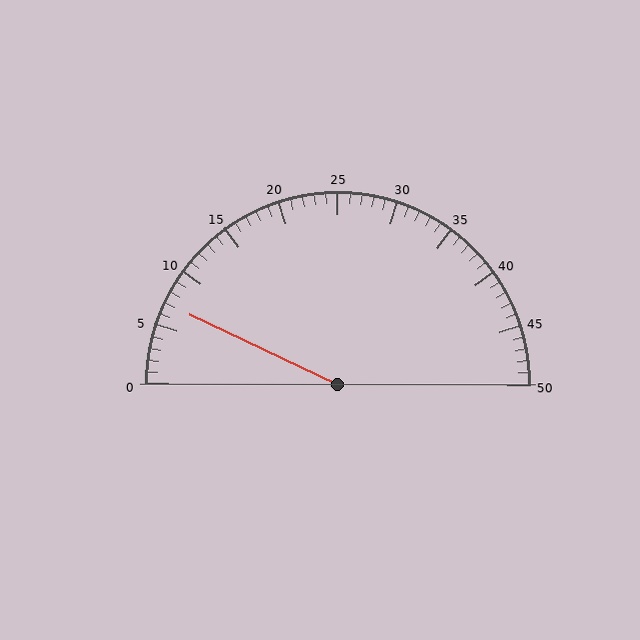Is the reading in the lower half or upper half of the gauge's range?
The reading is in the lower half of the range (0 to 50).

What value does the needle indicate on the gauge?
The needle indicates approximately 7.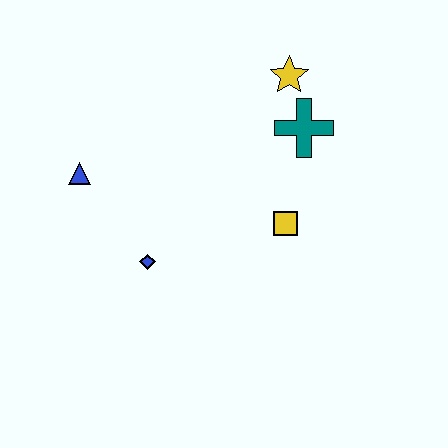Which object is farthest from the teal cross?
The blue triangle is farthest from the teal cross.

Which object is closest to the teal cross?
The yellow star is closest to the teal cross.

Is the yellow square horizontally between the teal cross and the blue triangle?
Yes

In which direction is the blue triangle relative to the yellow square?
The blue triangle is to the left of the yellow square.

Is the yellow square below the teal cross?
Yes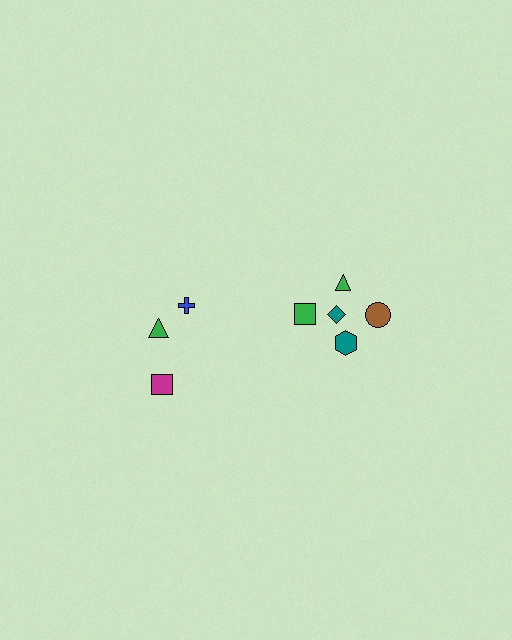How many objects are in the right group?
There are 5 objects.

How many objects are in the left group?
There are 3 objects.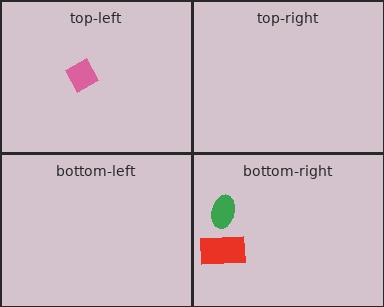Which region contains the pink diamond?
The top-left region.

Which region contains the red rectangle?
The bottom-right region.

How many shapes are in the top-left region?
1.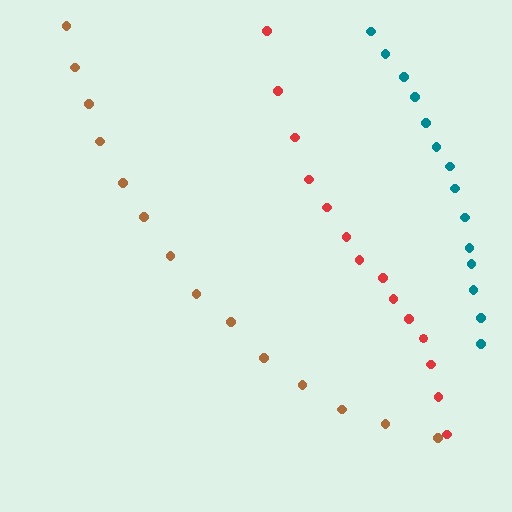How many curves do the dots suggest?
There are 3 distinct paths.